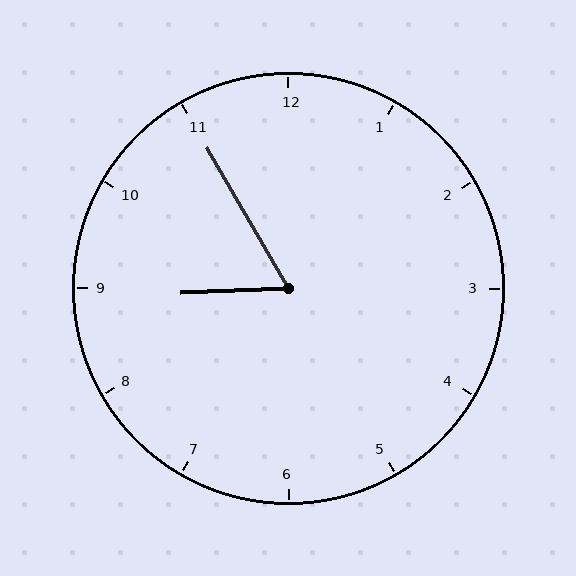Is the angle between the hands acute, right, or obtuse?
It is acute.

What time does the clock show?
8:55.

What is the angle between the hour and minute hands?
Approximately 62 degrees.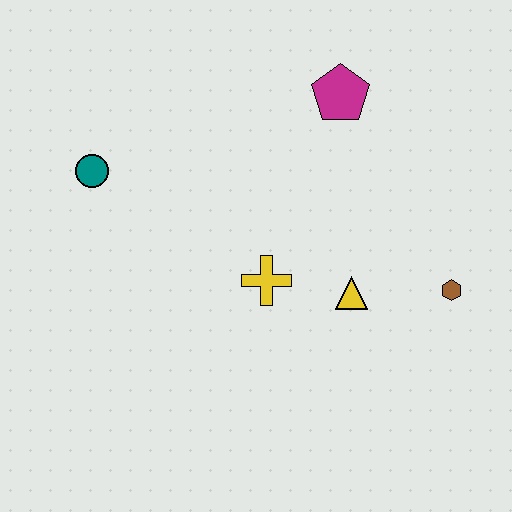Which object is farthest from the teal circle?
The brown hexagon is farthest from the teal circle.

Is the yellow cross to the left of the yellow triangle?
Yes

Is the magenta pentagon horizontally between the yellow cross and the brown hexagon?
Yes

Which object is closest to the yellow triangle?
The yellow cross is closest to the yellow triangle.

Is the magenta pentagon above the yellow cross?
Yes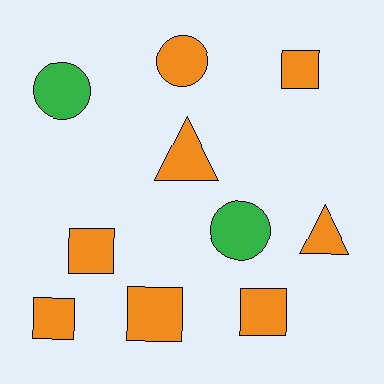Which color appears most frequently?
Orange, with 8 objects.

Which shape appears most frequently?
Square, with 5 objects.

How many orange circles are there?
There is 1 orange circle.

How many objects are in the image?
There are 10 objects.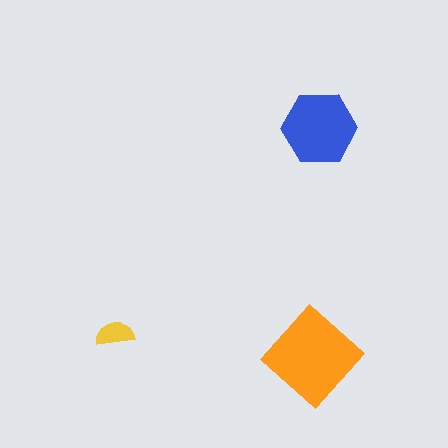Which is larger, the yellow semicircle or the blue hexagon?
The blue hexagon.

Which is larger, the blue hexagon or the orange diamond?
The orange diamond.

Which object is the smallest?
The yellow semicircle.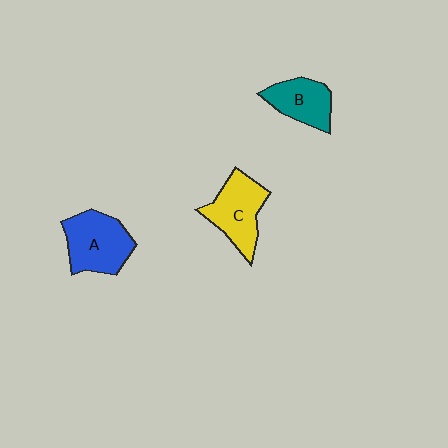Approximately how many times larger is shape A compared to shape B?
Approximately 1.4 times.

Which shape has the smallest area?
Shape B (teal).